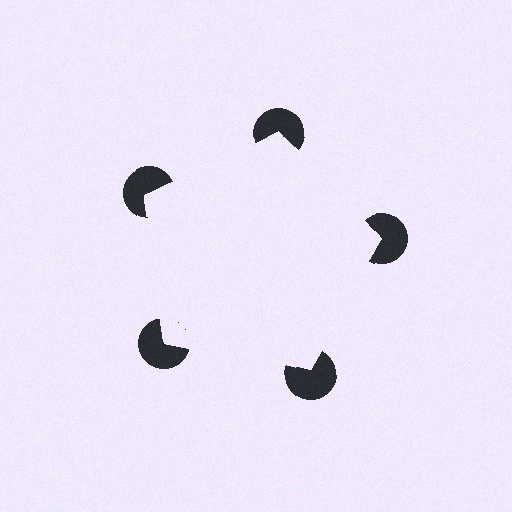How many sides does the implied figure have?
5 sides.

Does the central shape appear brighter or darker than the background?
It typically appears slightly brighter than the background, even though no actual brightness change is drawn.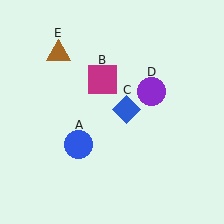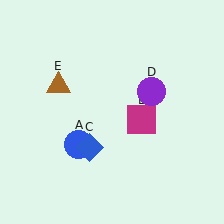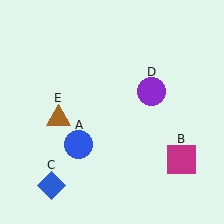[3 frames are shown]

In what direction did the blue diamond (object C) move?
The blue diamond (object C) moved down and to the left.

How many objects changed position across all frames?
3 objects changed position: magenta square (object B), blue diamond (object C), brown triangle (object E).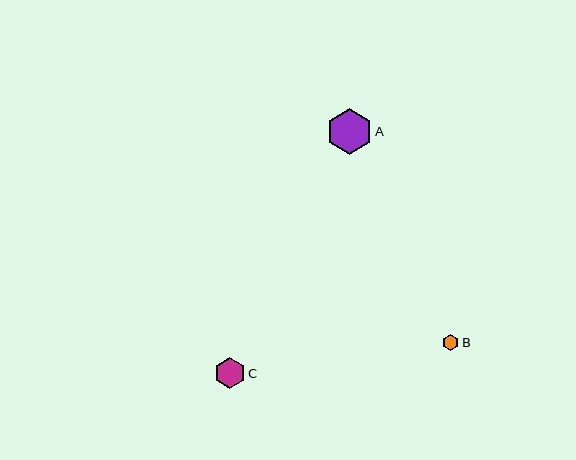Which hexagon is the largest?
Hexagon A is the largest with a size of approximately 45 pixels.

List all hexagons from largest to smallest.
From largest to smallest: A, C, B.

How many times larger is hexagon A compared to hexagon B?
Hexagon A is approximately 2.8 times the size of hexagon B.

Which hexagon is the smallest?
Hexagon B is the smallest with a size of approximately 16 pixels.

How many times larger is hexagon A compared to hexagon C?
Hexagon A is approximately 1.5 times the size of hexagon C.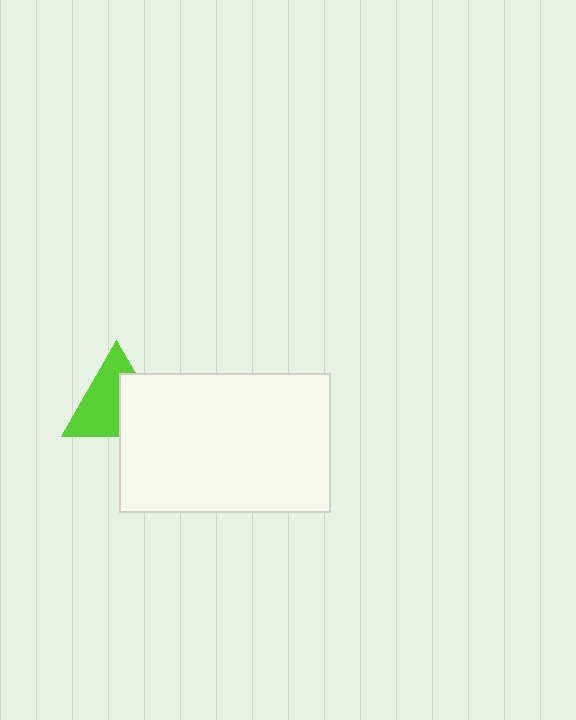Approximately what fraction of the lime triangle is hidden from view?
Roughly 41% of the lime triangle is hidden behind the white rectangle.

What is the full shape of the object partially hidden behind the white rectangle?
The partially hidden object is a lime triangle.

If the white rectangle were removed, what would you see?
You would see the complete lime triangle.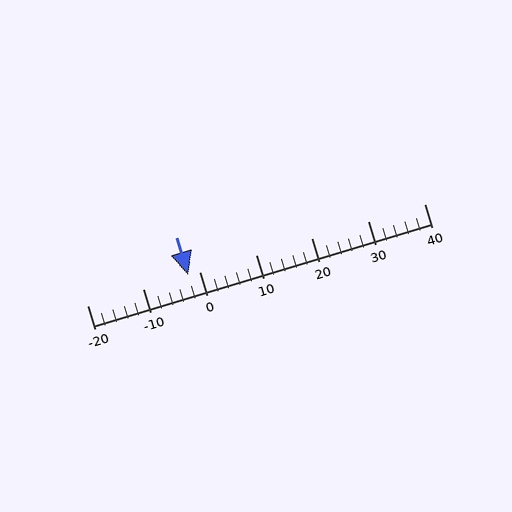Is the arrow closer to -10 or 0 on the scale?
The arrow is closer to 0.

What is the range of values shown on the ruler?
The ruler shows values from -20 to 40.